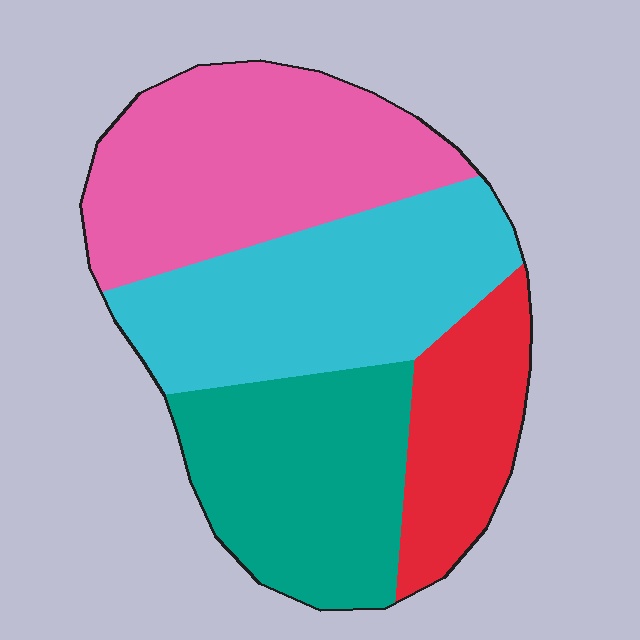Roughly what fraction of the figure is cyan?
Cyan takes up about one quarter (1/4) of the figure.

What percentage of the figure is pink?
Pink takes up about one third (1/3) of the figure.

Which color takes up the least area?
Red, at roughly 15%.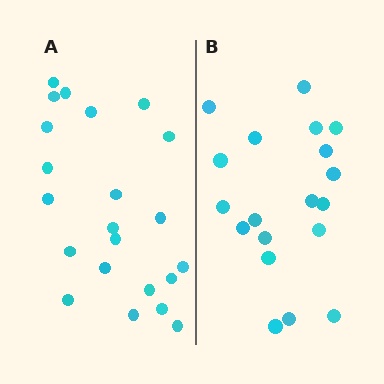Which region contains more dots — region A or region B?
Region A (the left region) has more dots.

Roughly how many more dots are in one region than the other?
Region A has just a few more — roughly 2 or 3 more dots than region B.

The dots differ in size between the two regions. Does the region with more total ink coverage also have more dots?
No. Region B has more total ink coverage because its dots are larger, but region A actually contains more individual dots. Total area can be misleading — the number of items is what matters here.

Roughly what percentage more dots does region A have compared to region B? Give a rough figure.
About 15% more.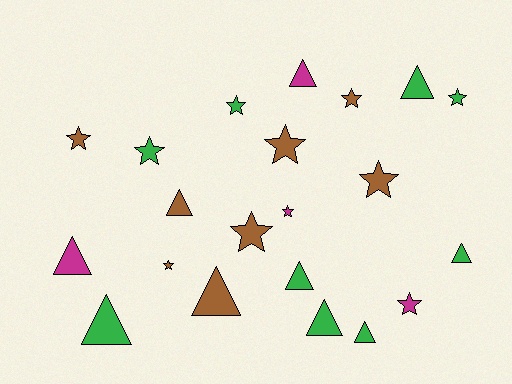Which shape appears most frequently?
Star, with 11 objects.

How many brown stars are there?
There are 6 brown stars.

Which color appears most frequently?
Green, with 9 objects.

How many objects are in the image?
There are 21 objects.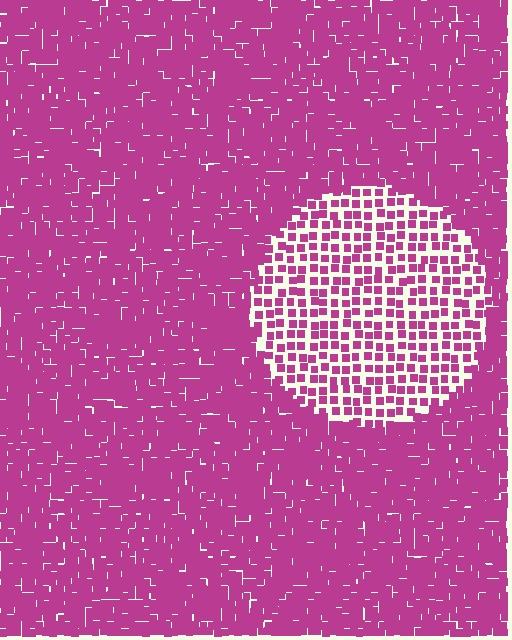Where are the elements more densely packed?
The elements are more densely packed outside the circle boundary.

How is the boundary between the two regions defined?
The boundary is defined by a change in element density (approximately 2.4x ratio). All elements are the same color, size, and shape.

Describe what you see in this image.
The image contains small magenta elements arranged at two different densities. A circle-shaped region is visible where the elements are less densely packed than the surrounding area.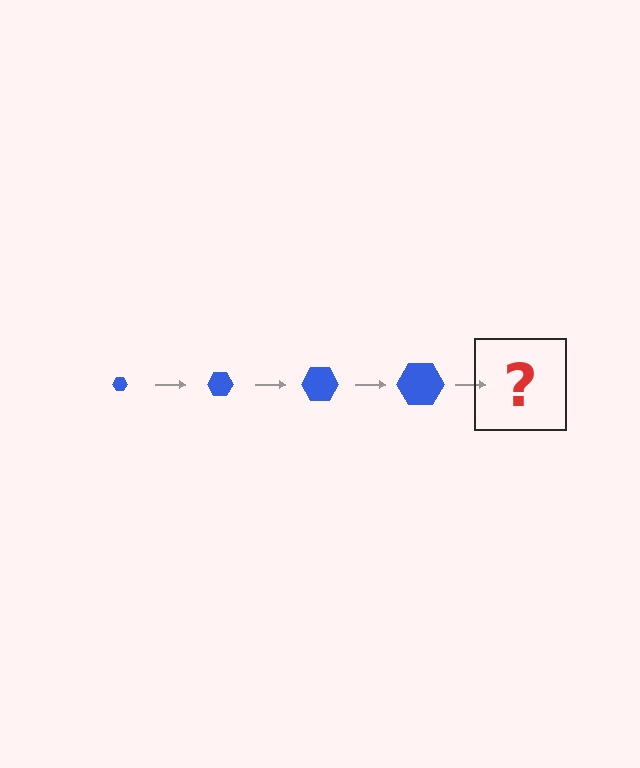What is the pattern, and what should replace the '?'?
The pattern is that the hexagon gets progressively larger each step. The '?' should be a blue hexagon, larger than the previous one.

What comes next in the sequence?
The next element should be a blue hexagon, larger than the previous one.